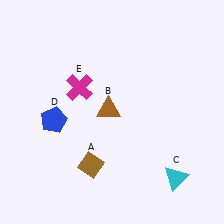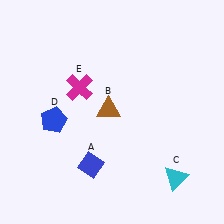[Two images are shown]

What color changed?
The diamond (A) changed from brown in Image 1 to blue in Image 2.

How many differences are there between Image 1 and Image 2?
There is 1 difference between the two images.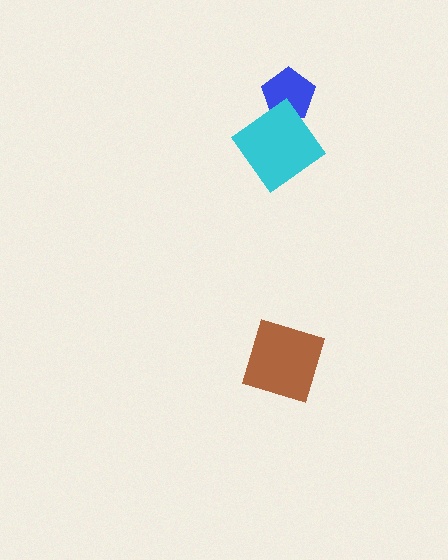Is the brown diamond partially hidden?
No, no other shape covers it.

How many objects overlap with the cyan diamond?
1 object overlaps with the cyan diamond.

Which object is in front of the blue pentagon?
The cyan diamond is in front of the blue pentagon.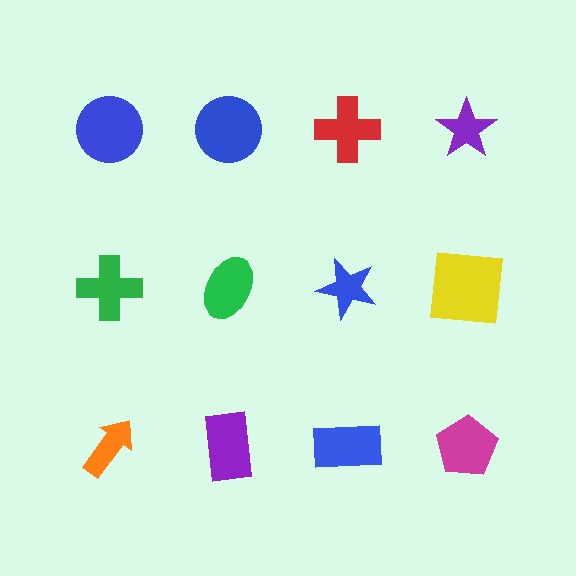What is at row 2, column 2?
A green ellipse.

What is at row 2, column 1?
A green cross.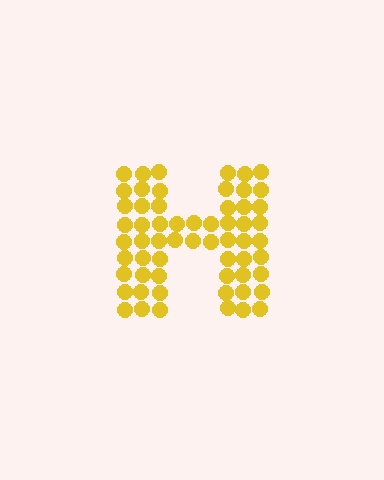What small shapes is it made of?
It is made of small circles.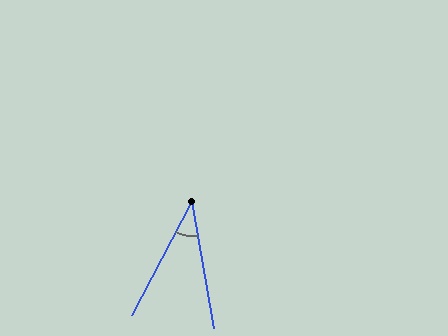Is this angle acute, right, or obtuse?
It is acute.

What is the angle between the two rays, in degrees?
Approximately 37 degrees.